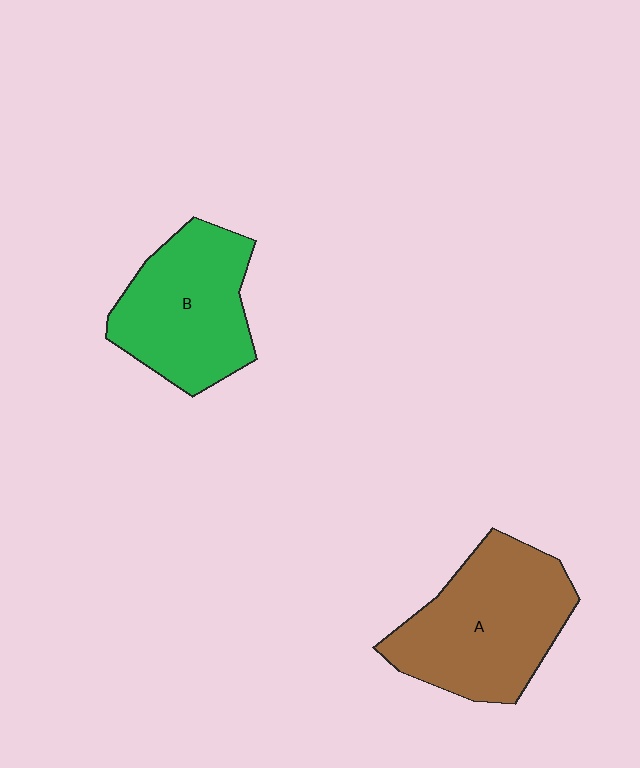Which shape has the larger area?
Shape A (brown).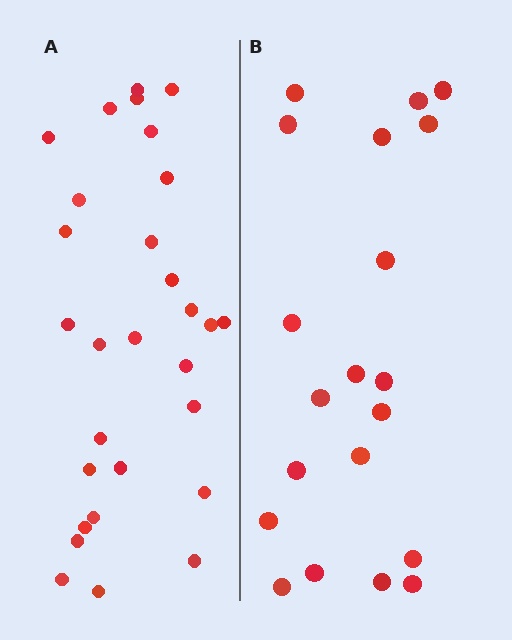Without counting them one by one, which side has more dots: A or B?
Region A (the left region) has more dots.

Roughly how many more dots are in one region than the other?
Region A has roughly 8 or so more dots than region B.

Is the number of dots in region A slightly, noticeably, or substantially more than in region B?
Region A has substantially more. The ratio is roughly 1.4 to 1.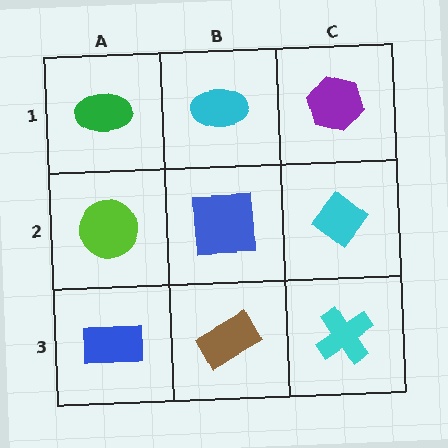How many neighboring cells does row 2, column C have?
3.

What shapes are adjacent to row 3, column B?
A blue square (row 2, column B), a blue rectangle (row 3, column A), a cyan cross (row 3, column C).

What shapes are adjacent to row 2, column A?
A green ellipse (row 1, column A), a blue rectangle (row 3, column A), a blue square (row 2, column B).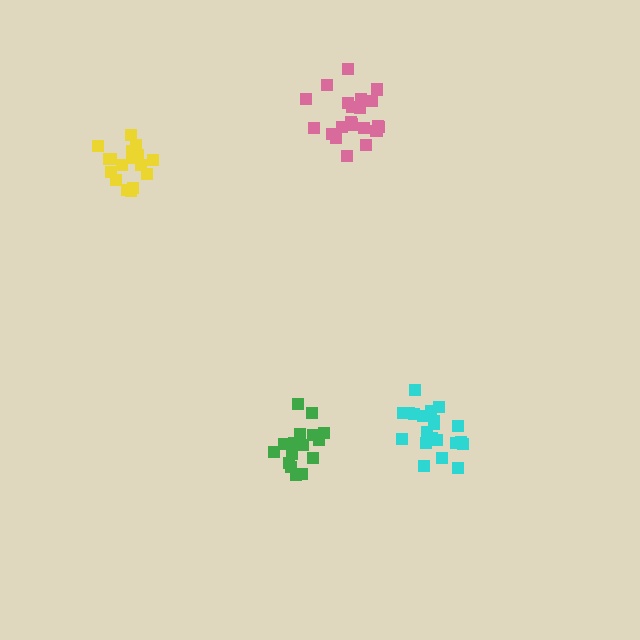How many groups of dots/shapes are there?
There are 4 groups.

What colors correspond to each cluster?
The clusters are colored: cyan, yellow, green, pink.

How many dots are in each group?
Group 1: 21 dots, Group 2: 17 dots, Group 3: 16 dots, Group 4: 21 dots (75 total).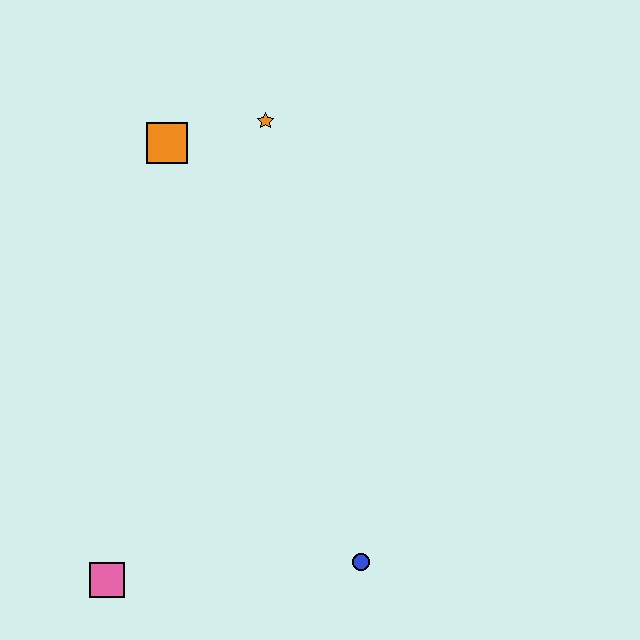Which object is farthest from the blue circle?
The orange square is farthest from the blue circle.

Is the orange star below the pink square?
No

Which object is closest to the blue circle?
The pink square is closest to the blue circle.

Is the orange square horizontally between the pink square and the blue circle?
Yes